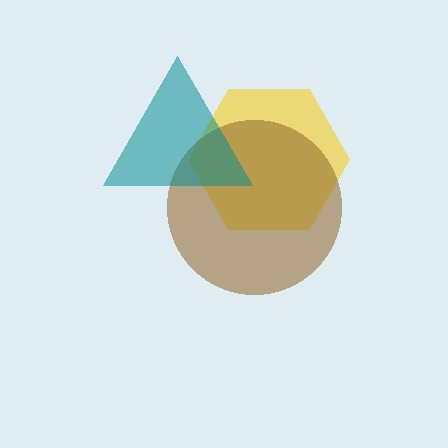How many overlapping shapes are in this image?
There are 3 overlapping shapes in the image.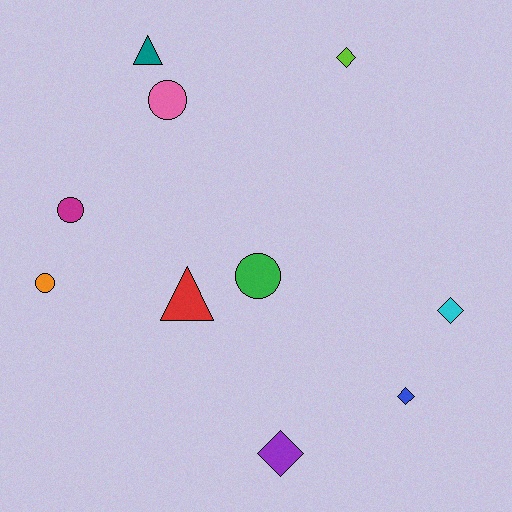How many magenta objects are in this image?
There is 1 magenta object.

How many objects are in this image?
There are 10 objects.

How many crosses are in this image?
There are no crosses.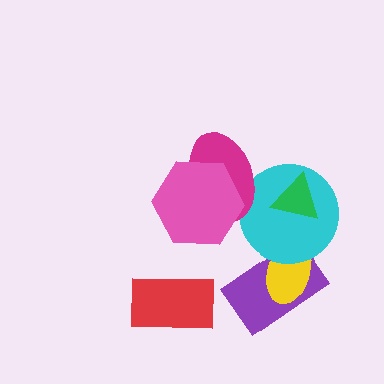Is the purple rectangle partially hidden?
Yes, it is partially covered by another shape.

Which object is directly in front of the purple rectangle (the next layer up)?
The yellow ellipse is directly in front of the purple rectangle.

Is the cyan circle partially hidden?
Yes, it is partially covered by another shape.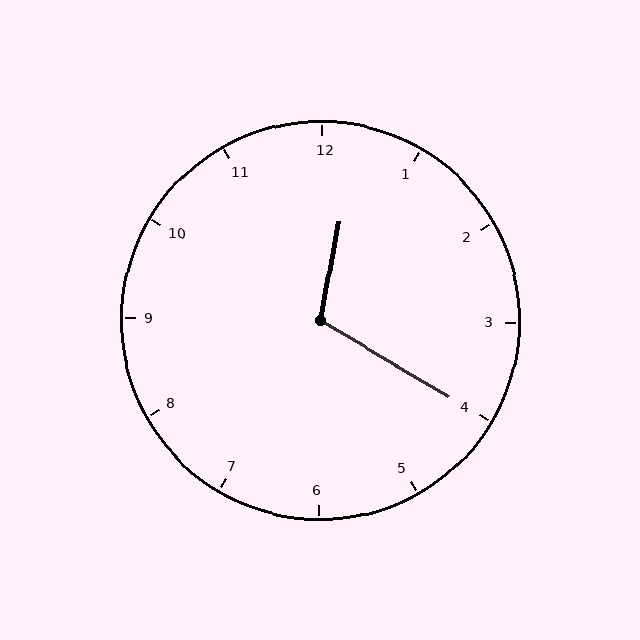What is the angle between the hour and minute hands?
Approximately 110 degrees.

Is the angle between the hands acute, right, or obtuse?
It is obtuse.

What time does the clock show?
12:20.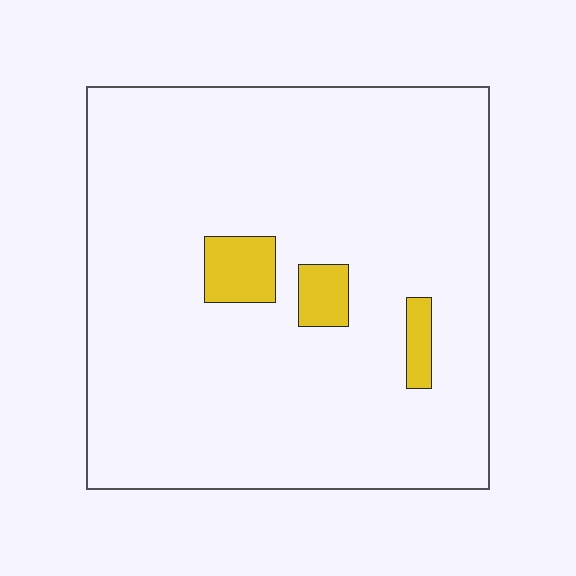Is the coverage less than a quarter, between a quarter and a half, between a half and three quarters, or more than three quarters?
Less than a quarter.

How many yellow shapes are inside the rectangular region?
3.